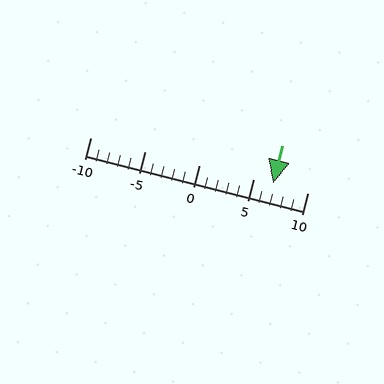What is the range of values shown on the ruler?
The ruler shows values from -10 to 10.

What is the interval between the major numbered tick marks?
The major tick marks are spaced 5 units apart.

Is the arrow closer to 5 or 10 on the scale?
The arrow is closer to 5.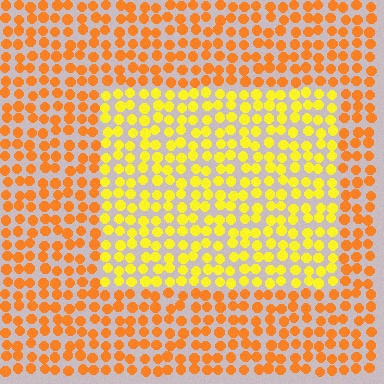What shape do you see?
I see a rectangle.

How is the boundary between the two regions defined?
The boundary is defined purely by a slight shift in hue (about 33 degrees). Spacing, size, and orientation are identical on both sides.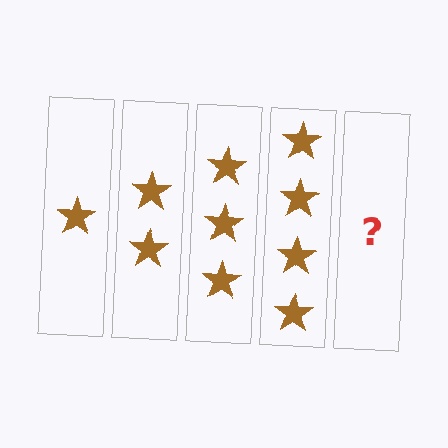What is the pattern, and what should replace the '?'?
The pattern is that each step adds one more star. The '?' should be 5 stars.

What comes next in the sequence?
The next element should be 5 stars.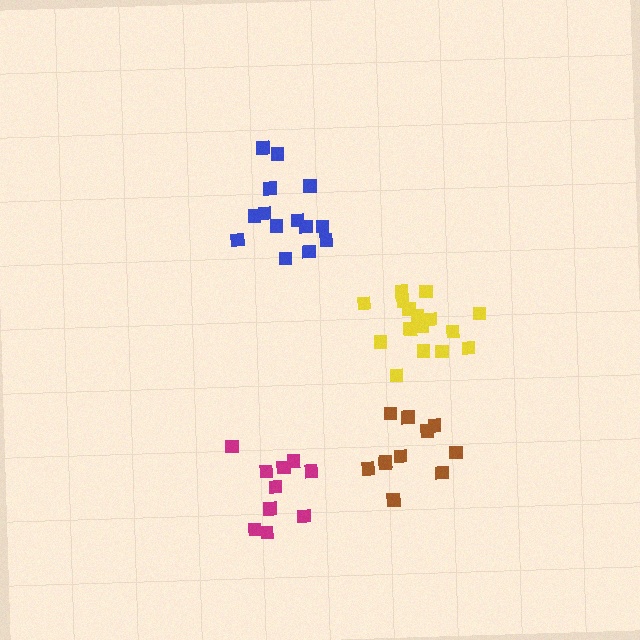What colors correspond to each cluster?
The clusters are colored: yellow, blue, magenta, brown.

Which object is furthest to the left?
The magenta cluster is leftmost.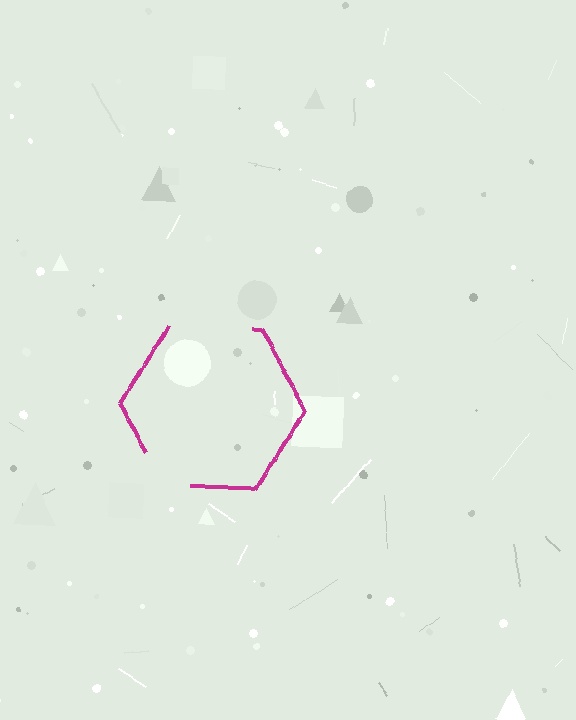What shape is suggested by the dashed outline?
The dashed outline suggests a hexagon.